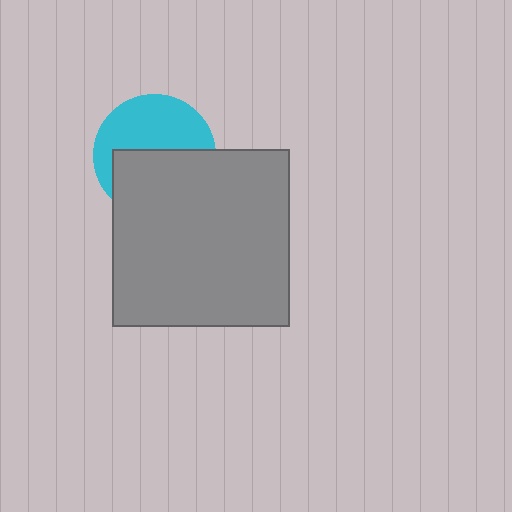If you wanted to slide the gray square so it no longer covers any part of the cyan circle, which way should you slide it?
Slide it down — that is the most direct way to separate the two shapes.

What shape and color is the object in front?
The object in front is a gray square.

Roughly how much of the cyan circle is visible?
About half of it is visible (roughly 49%).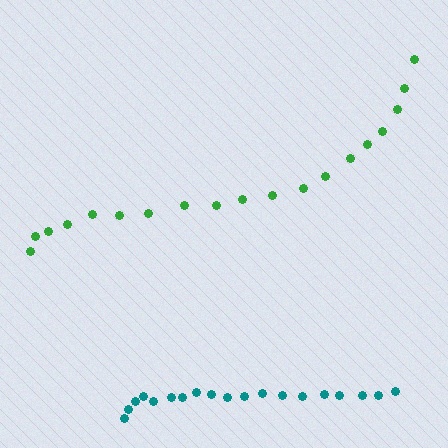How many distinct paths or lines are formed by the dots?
There are 2 distinct paths.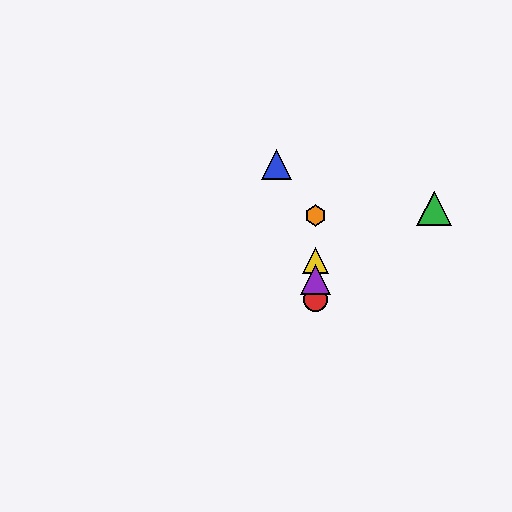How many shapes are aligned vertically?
4 shapes (the red circle, the yellow triangle, the purple triangle, the orange hexagon) are aligned vertically.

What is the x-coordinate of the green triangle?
The green triangle is at x≈434.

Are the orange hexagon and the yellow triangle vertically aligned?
Yes, both are at x≈316.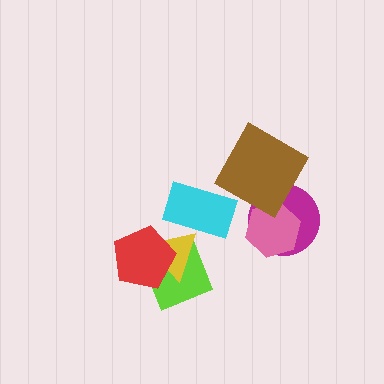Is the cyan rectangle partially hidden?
Yes, it is partially covered by another shape.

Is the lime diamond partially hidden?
Yes, it is partially covered by another shape.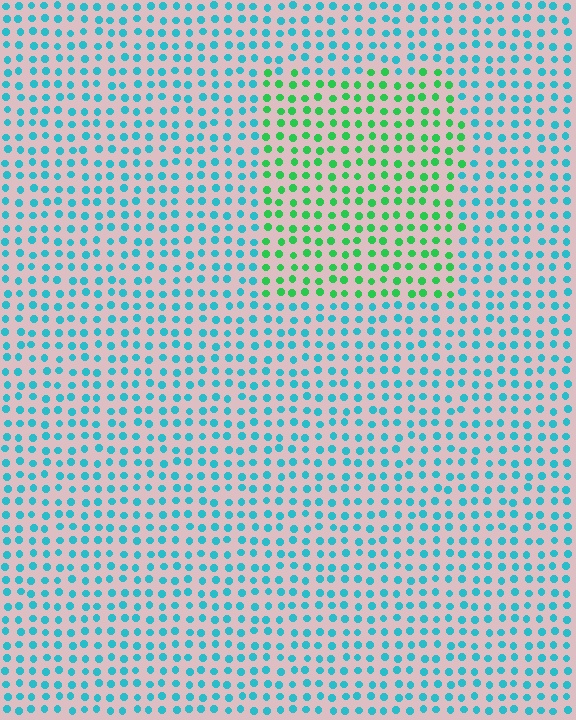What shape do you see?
I see a rectangle.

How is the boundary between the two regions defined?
The boundary is defined purely by a slight shift in hue (about 51 degrees). Spacing, size, and orientation are identical on both sides.